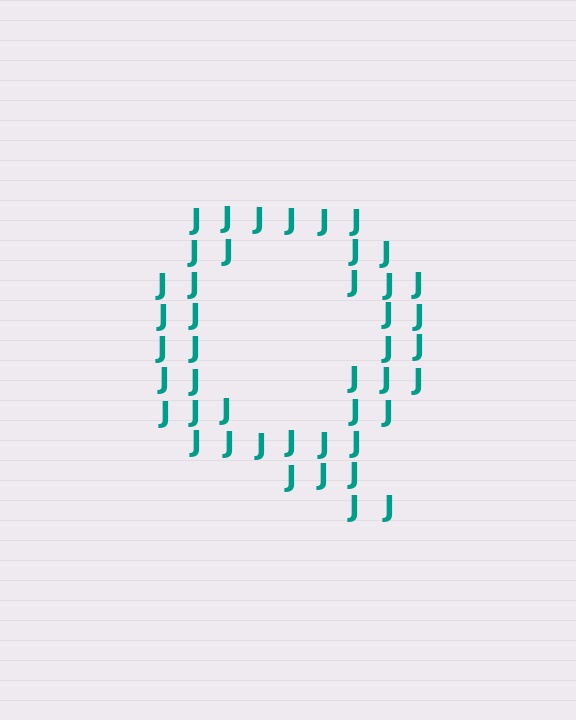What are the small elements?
The small elements are letter J's.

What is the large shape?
The large shape is the letter Q.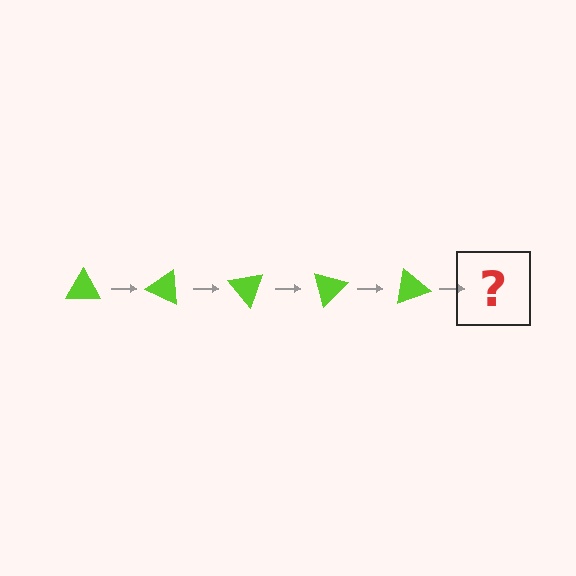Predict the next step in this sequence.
The next step is a lime triangle rotated 125 degrees.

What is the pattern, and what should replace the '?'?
The pattern is that the triangle rotates 25 degrees each step. The '?' should be a lime triangle rotated 125 degrees.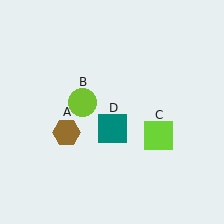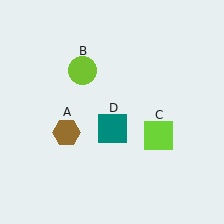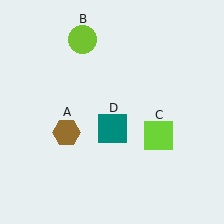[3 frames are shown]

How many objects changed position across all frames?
1 object changed position: lime circle (object B).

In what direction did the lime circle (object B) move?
The lime circle (object B) moved up.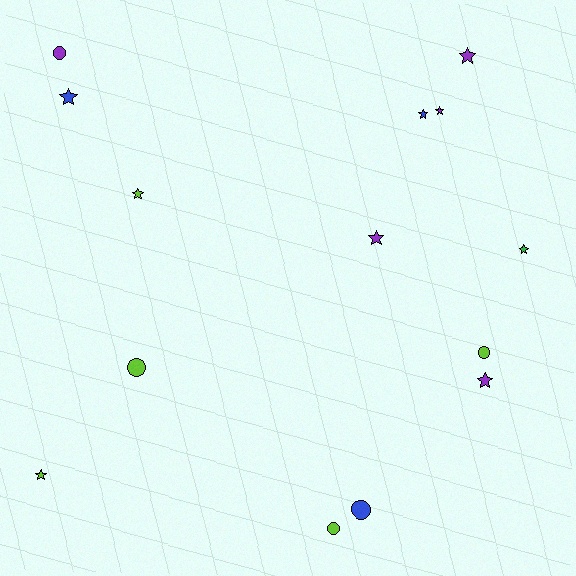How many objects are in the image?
There are 14 objects.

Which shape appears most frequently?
Star, with 9 objects.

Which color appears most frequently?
Lime, with 5 objects.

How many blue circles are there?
There is 1 blue circle.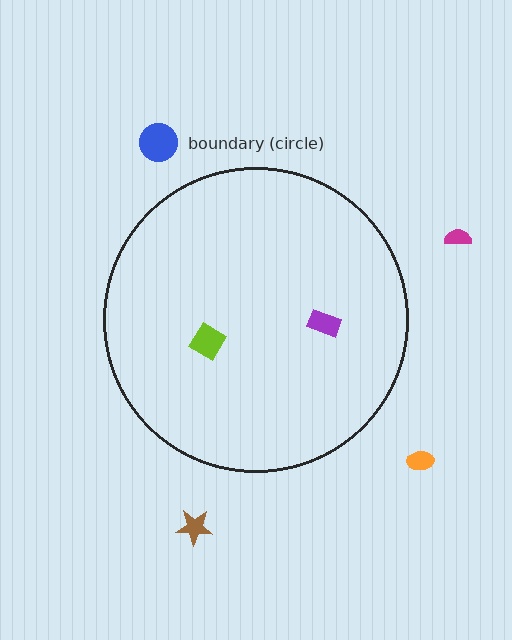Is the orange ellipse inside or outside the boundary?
Outside.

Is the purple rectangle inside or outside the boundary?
Inside.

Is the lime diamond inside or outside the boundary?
Inside.